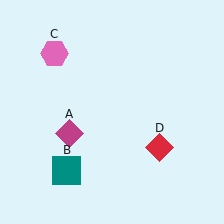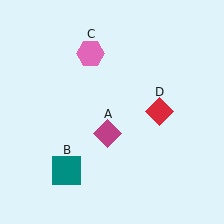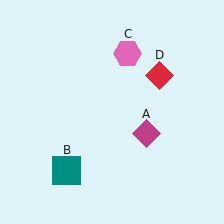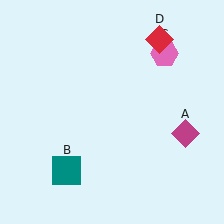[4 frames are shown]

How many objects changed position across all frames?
3 objects changed position: magenta diamond (object A), pink hexagon (object C), red diamond (object D).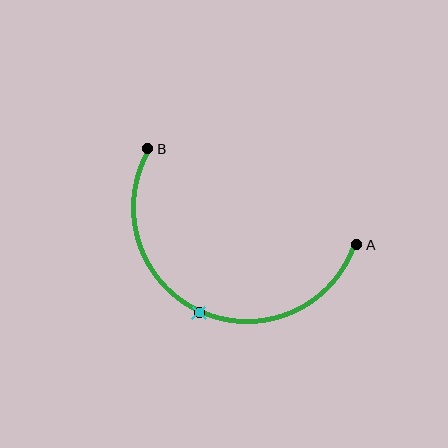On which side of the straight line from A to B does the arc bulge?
The arc bulges below the straight line connecting A and B.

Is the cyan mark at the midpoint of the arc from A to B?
Yes. The cyan mark lies on the arc at equal arc-length from both A and B — it is the arc midpoint.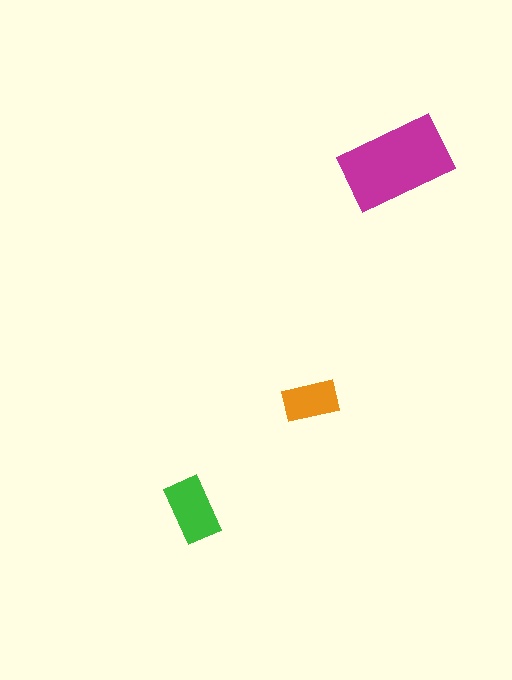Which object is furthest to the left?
The green rectangle is leftmost.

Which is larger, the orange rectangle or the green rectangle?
The green one.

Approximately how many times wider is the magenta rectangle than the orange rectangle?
About 2 times wider.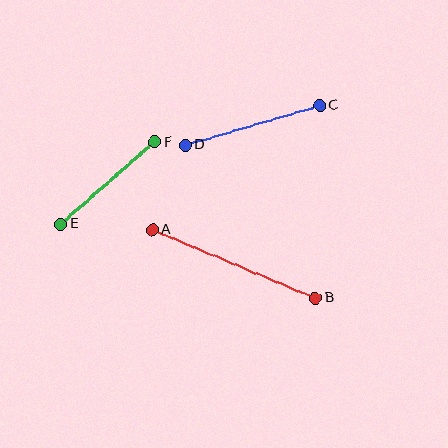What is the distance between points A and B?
The distance is approximately 177 pixels.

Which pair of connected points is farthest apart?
Points A and B are farthest apart.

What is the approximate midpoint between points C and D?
The midpoint is at approximately (252, 125) pixels.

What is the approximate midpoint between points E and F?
The midpoint is at approximately (108, 183) pixels.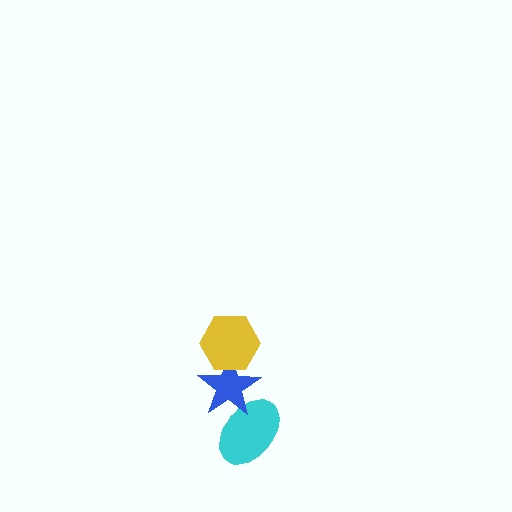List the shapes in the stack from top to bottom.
From top to bottom: the yellow hexagon, the blue star, the cyan ellipse.